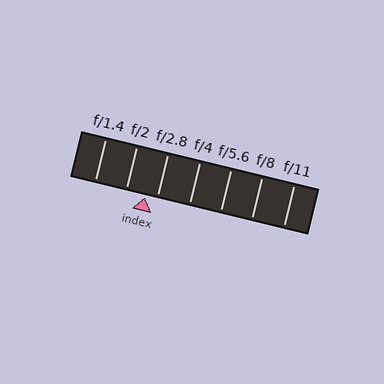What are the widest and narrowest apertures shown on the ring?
The widest aperture shown is f/1.4 and the narrowest is f/11.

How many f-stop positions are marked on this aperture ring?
There are 7 f-stop positions marked.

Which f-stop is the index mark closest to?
The index mark is closest to f/2.8.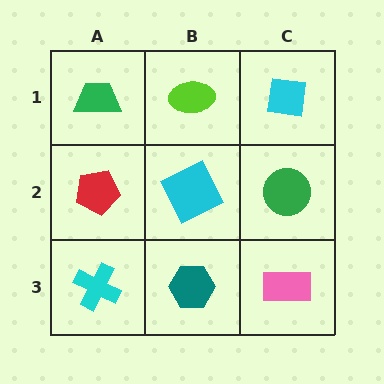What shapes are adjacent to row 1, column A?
A red pentagon (row 2, column A), a lime ellipse (row 1, column B).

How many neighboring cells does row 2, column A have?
3.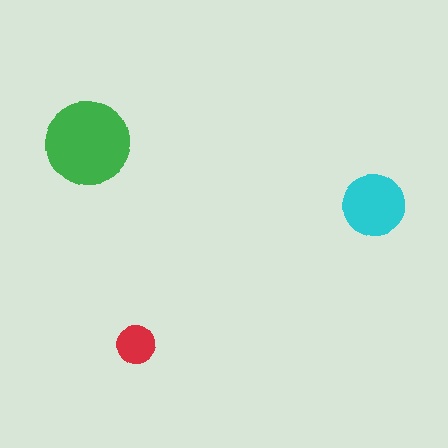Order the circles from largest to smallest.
the green one, the cyan one, the red one.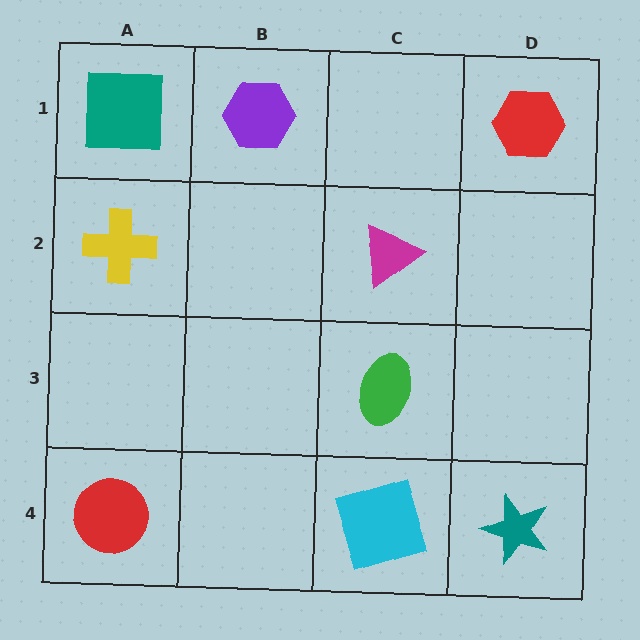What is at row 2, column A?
A yellow cross.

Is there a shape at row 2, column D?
No, that cell is empty.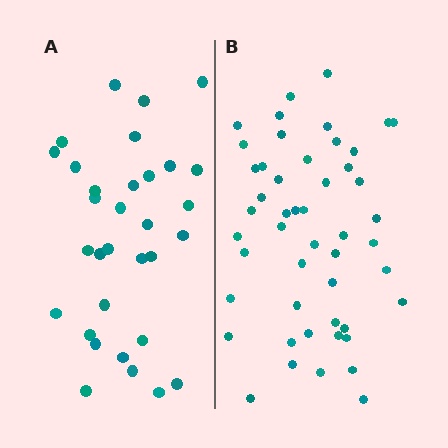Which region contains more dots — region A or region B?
Region B (the right region) has more dots.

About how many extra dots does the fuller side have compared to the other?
Region B has approximately 15 more dots than region A.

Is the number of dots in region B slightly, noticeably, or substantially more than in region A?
Region B has substantially more. The ratio is roughly 1.5 to 1.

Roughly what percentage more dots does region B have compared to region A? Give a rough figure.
About 55% more.